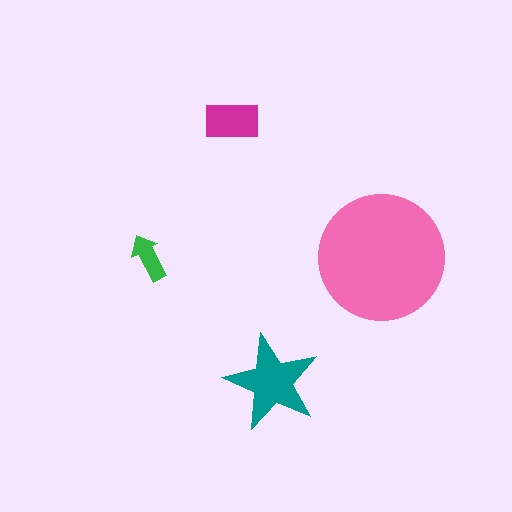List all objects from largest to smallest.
The pink circle, the teal star, the magenta rectangle, the green arrow.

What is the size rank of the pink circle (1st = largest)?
1st.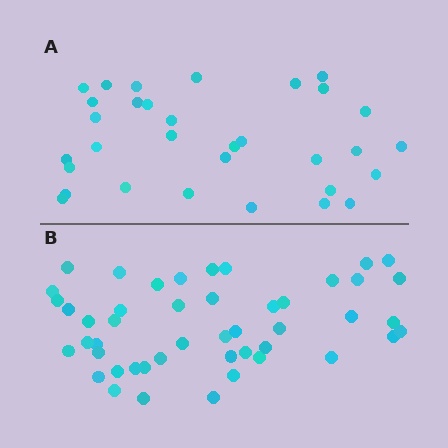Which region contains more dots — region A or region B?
Region B (the bottom region) has more dots.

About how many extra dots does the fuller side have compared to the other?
Region B has approximately 15 more dots than region A.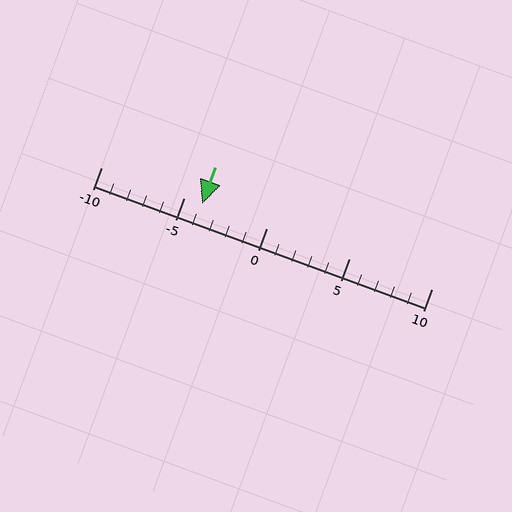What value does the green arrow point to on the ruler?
The green arrow points to approximately -4.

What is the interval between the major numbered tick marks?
The major tick marks are spaced 5 units apart.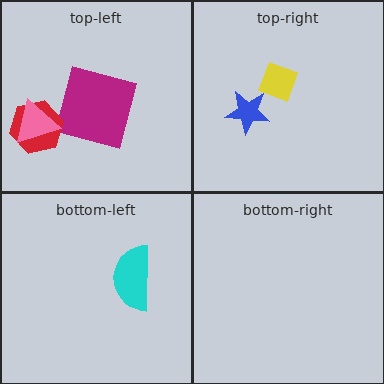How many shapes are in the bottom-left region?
1.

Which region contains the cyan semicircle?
The bottom-left region.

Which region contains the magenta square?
The top-left region.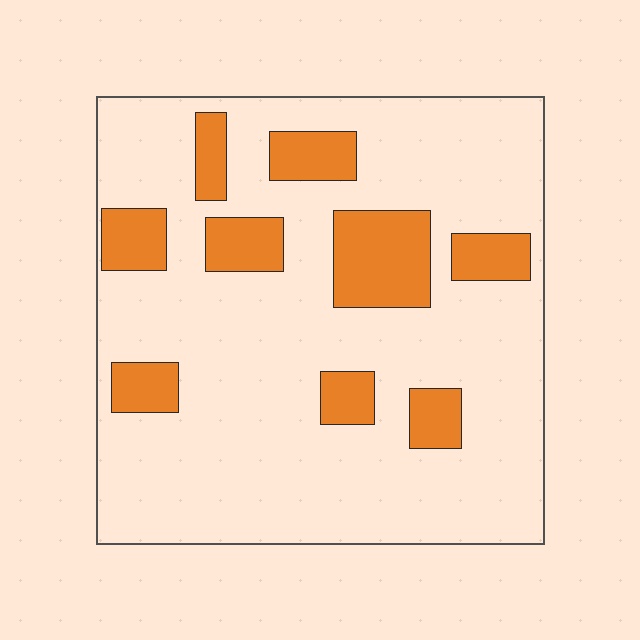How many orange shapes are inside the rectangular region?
9.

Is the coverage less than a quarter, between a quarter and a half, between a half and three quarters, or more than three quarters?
Less than a quarter.